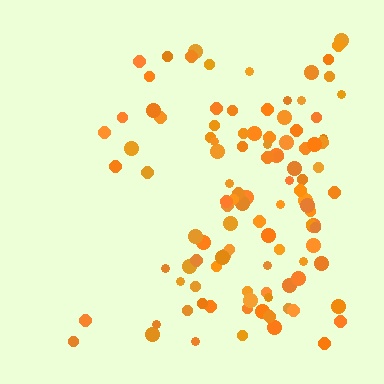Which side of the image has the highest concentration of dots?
The right.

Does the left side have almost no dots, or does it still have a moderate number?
Still a moderate number, just noticeably fewer than the right.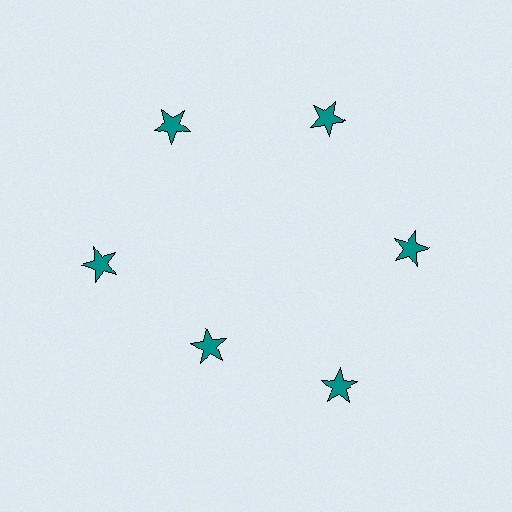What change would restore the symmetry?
The symmetry would be restored by moving it outward, back onto the ring so that all 6 stars sit at equal angles and equal distance from the center.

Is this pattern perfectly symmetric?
No. The 6 teal stars are arranged in a ring, but one element near the 7 o'clock position is pulled inward toward the center, breaking the 6-fold rotational symmetry.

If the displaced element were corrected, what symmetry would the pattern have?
It would have 6-fold rotational symmetry — the pattern would map onto itself every 60 degrees.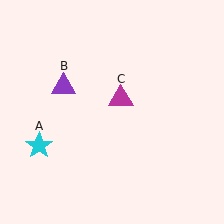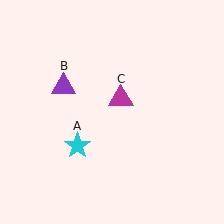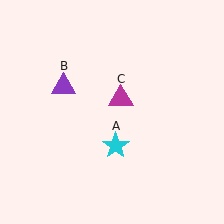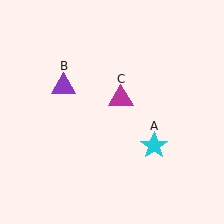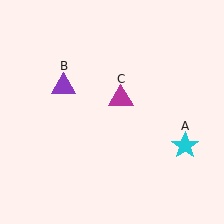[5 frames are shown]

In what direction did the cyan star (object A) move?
The cyan star (object A) moved right.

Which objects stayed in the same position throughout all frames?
Purple triangle (object B) and magenta triangle (object C) remained stationary.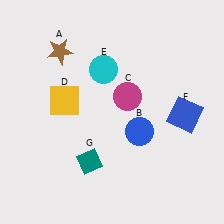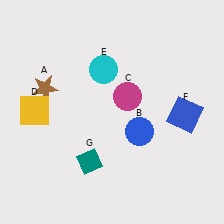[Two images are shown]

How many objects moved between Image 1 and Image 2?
2 objects moved between the two images.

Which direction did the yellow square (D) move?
The yellow square (D) moved left.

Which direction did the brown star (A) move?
The brown star (A) moved down.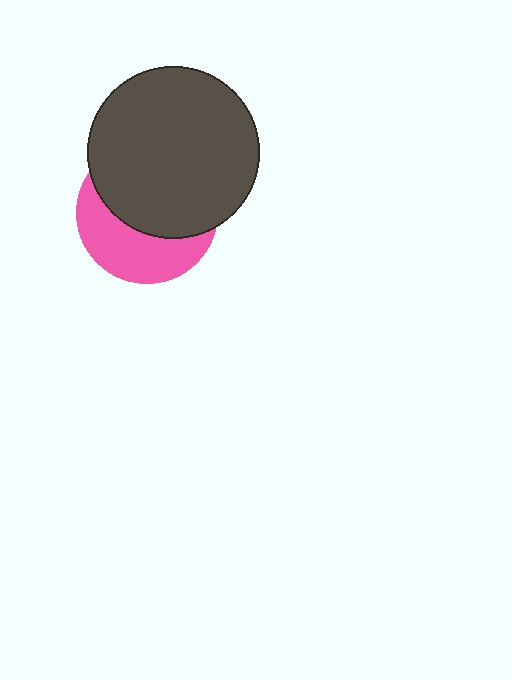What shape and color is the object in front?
The object in front is a dark gray circle.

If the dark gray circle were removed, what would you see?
You would see the complete pink circle.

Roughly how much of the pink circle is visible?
A small part of it is visible (roughly 41%).